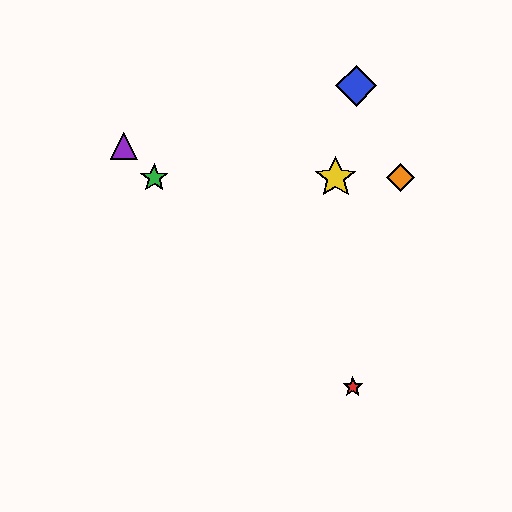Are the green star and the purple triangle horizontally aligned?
No, the green star is at y≈178 and the purple triangle is at y≈146.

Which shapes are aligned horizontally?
The green star, the yellow star, the orange diamond are aligned horizontally.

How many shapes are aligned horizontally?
3 shapes (the green star, the yellow star, the orange diamond) are aligned horizontally.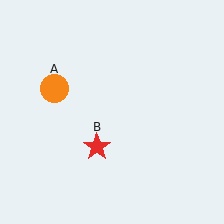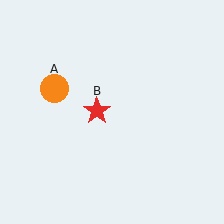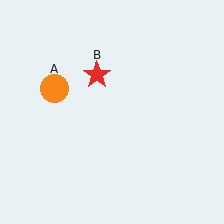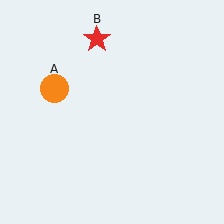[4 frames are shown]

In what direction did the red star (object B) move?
The red star (object B) moved up.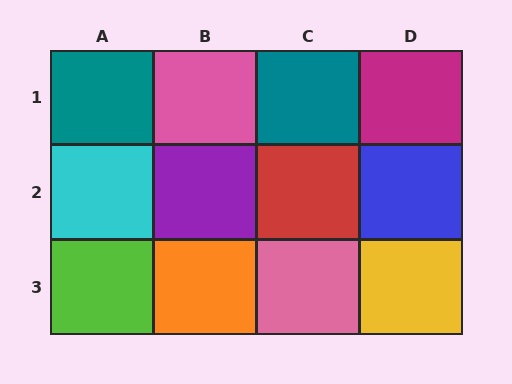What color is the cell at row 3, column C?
Pink.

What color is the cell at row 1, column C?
Teal.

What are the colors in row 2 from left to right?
Cyan, purple, red, blue.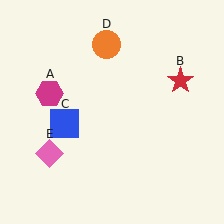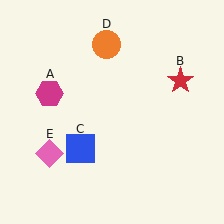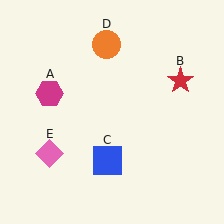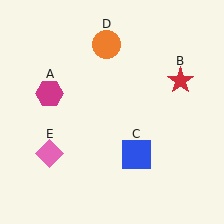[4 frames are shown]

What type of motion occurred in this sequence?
The blue square (object C) rotated counterclockwise around the center of the scene.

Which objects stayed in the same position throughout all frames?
Magenta hexagon (object A) and red star (object B) and orange circle (object D) and pink diamond (object E) remained stationary.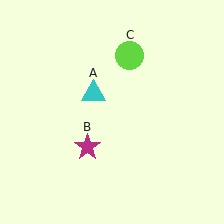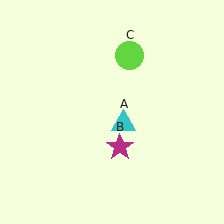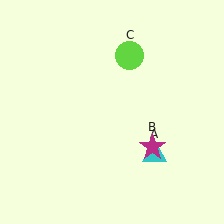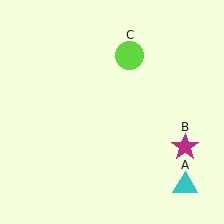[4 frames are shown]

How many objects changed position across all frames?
2 objects changed position: cyan triangle (object A), magenta star (object B).